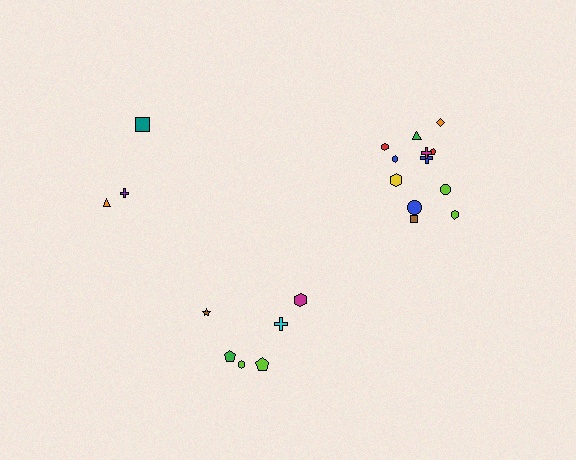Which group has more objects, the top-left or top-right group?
The top-right group.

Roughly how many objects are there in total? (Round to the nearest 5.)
Roughly 20 objects in total.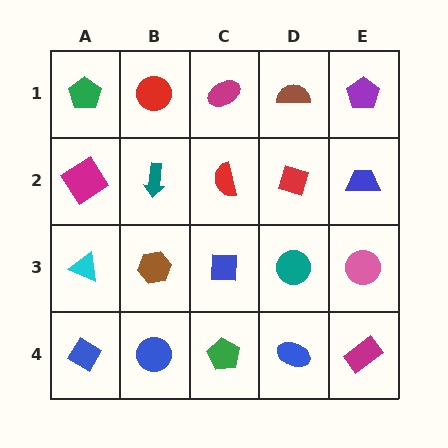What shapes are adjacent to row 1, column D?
A red diamond (row 2, column D), a magenta ellipse (row 1, column C), a purple pentagon (row 1, column E).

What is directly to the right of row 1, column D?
A purple pentagon.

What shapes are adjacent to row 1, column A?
A magenta diamond (row 2, column A), a red circle (row 1, column B).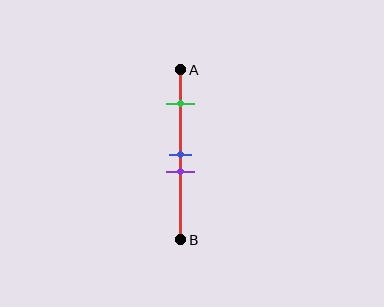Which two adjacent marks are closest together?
The blue and purple marks are the closest adjacent pair.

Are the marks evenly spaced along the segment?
No, the marks are not evenly spaced.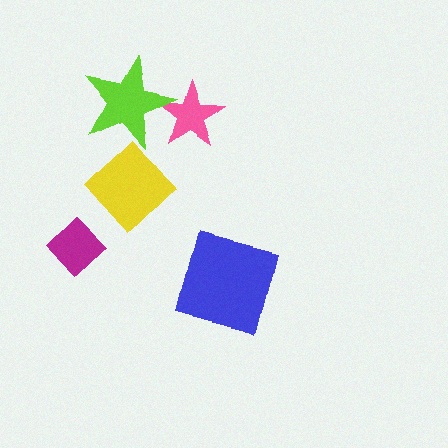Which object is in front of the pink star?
The lime star is in front of the pink star.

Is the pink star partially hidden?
Yes, it is partially covered by another shape.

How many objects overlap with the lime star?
2 objects overlap with the lime star.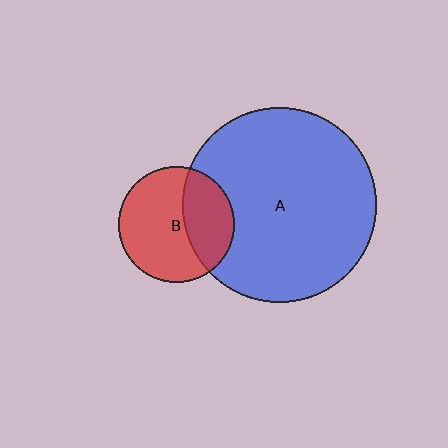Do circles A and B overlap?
Yes.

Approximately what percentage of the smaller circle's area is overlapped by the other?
Approximately 35%.